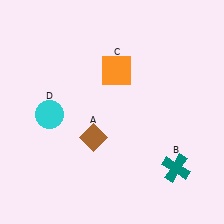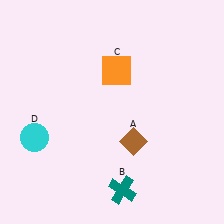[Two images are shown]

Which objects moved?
The objects that moved are: the brown diamond (A), the teal cross (B), the cyan circle (D).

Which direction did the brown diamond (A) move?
The brown diamond (A) moved right.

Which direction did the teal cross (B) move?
The teal cross (B) moved left.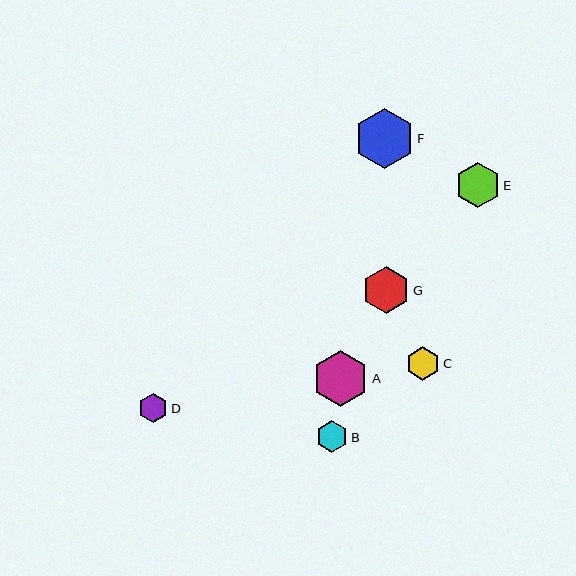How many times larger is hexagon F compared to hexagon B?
Hexagon F is approximately 1.9 times the size of hexagon B.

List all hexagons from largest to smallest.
From largest to smallest: F, A, G, E, C, B, D.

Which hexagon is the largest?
Hexagon F is the largest with a size of approximately 60 pixels.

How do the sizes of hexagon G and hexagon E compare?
Hexagon G and hexagon E are approximately the same size.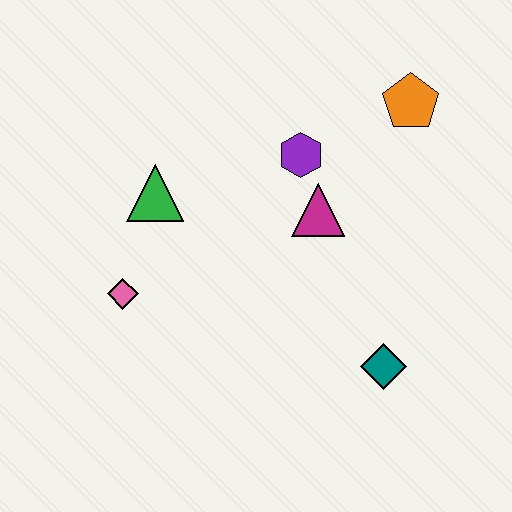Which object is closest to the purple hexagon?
The magenta triangle is closest to the purple hexagon.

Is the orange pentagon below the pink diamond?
No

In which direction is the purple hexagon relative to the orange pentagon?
The purple hexagon is to the left of the orange pentagon.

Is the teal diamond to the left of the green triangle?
No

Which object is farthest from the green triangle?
The teal diamond is farthest from the green triangle.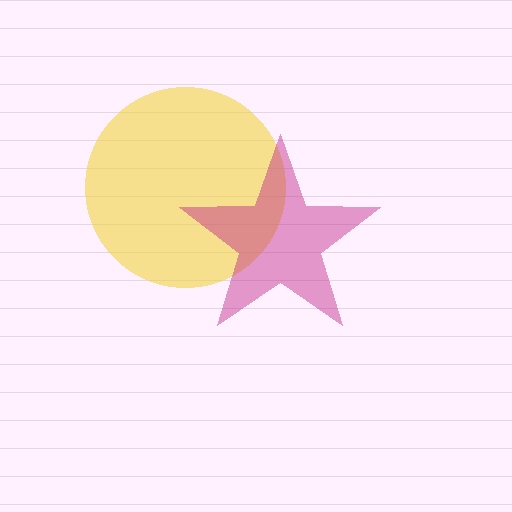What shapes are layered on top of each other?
The layered shapes are: a yellow circle, a magenta star.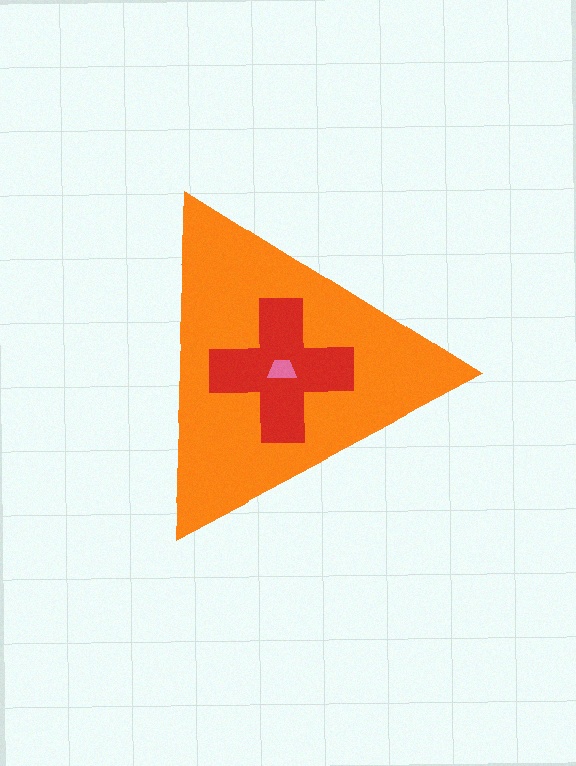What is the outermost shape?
The orange triangle.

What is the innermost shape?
The pink trapezoid.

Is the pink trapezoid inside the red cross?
Yes.